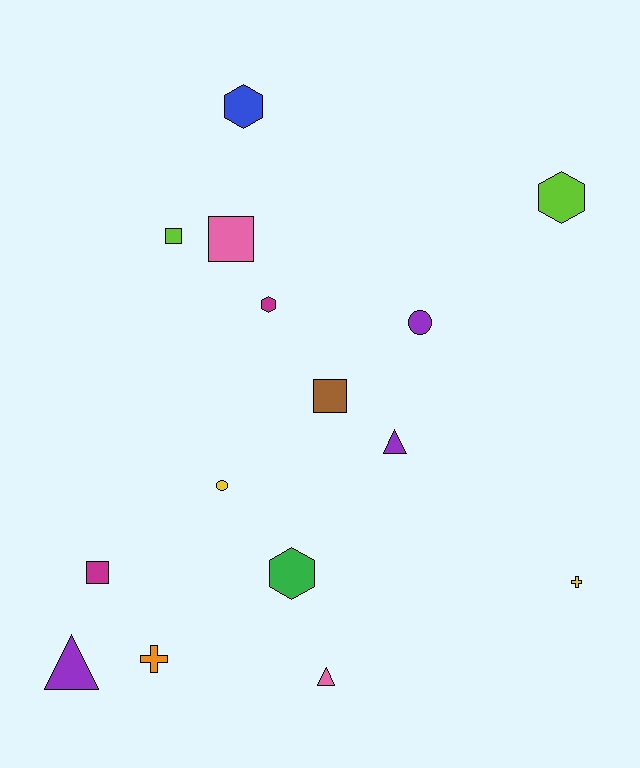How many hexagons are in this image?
There are 4 hexagons.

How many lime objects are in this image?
There are 2 lime objects.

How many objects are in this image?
There are 15 objects.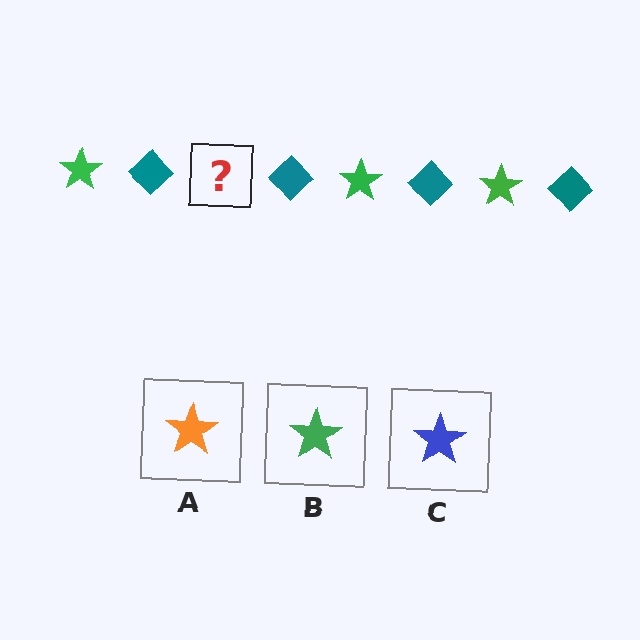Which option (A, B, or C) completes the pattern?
B.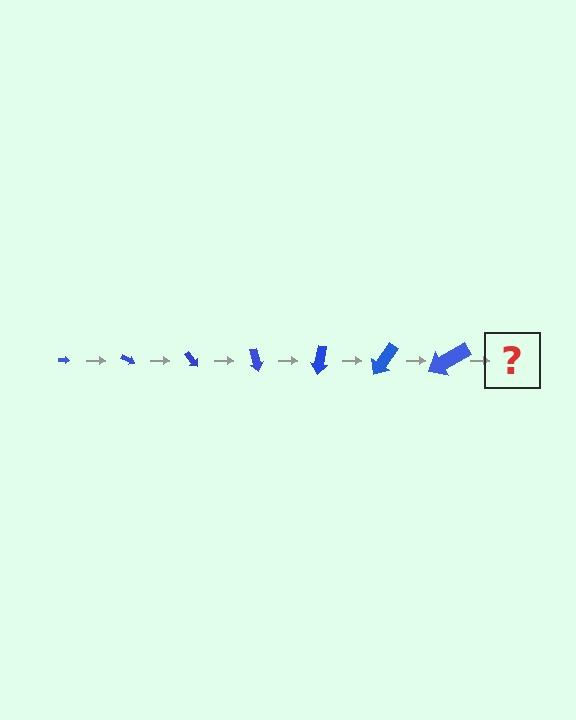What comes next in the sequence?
The next element should be an arrow, larger than the previous one and rotated 175 degrees from the start.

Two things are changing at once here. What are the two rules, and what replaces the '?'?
The two rules are that the arrow grows larger each step and it rotates 25 degrees each step. The '?' should be an arrow, larger than the previous one and rotated 175 degrees from the start.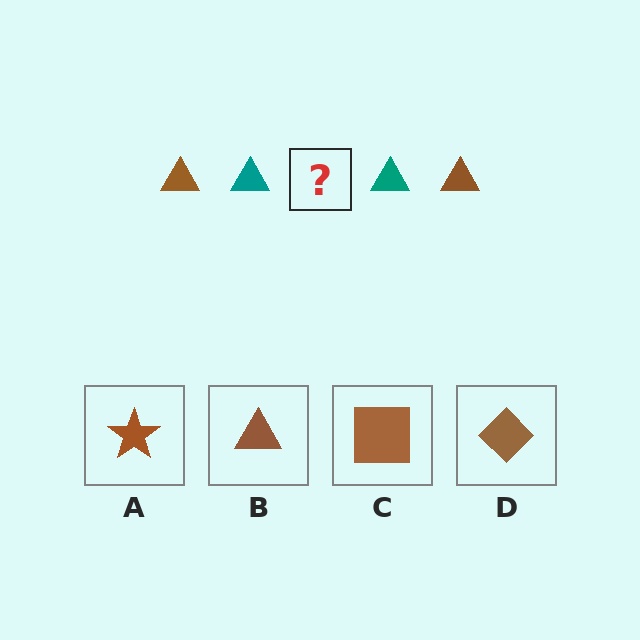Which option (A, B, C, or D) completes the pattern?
B.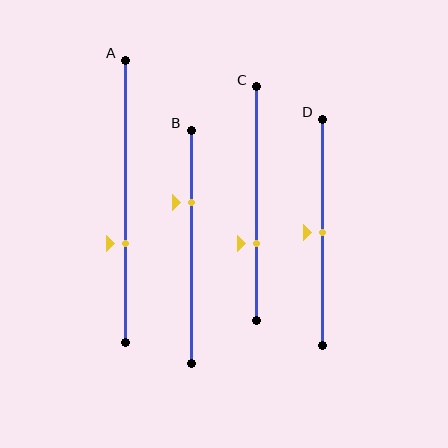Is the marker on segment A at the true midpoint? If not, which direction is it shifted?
No, the marker on segment A is shifted downward by about 15% of the segment length.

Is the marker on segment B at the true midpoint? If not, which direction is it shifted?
No, the marker on segment B is shifted upward by about 19% of the segment length.